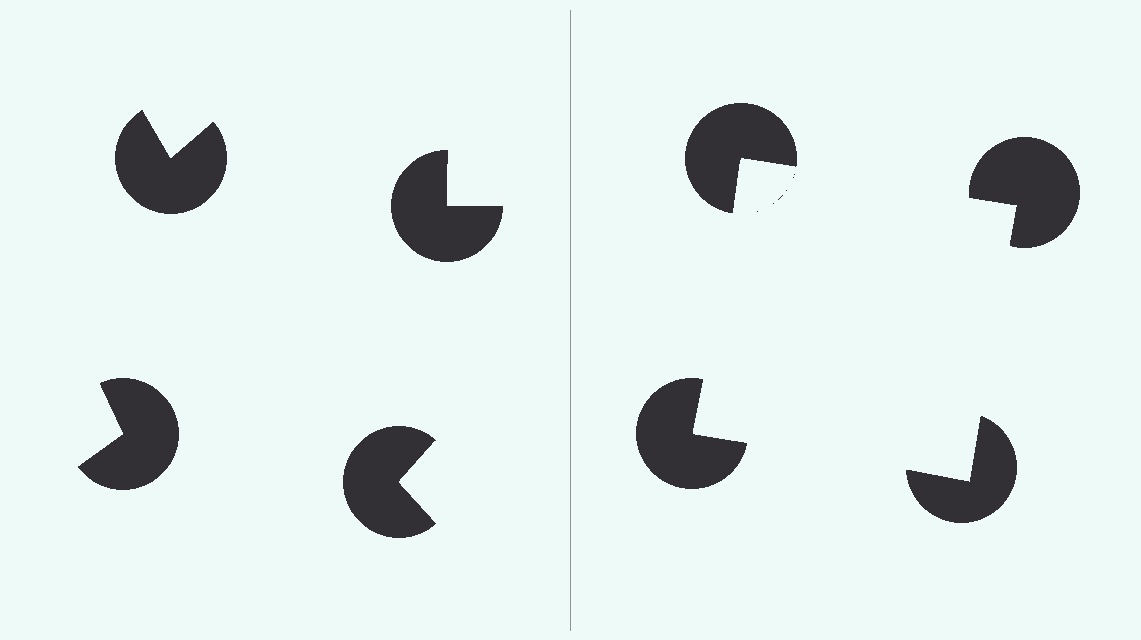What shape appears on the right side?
An illusory square.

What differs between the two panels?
The pac-man discs are positioned identically on both sides; only the wedge orientations differ. On the right they align to a square; on the left they are misaligned.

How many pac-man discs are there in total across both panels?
8 — 4 on each side.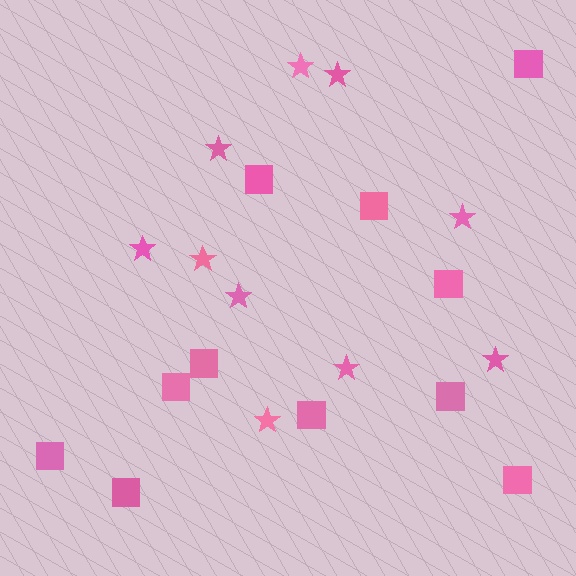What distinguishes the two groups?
There are 2 groups: one group of stars (10) and one group of squares (11).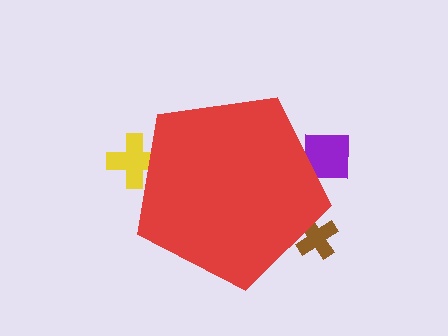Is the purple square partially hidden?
Yes, the purple square is partially hidden behind the red pentagon.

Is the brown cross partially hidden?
Yes, the brown cross is partially hidden behind the red pentagon.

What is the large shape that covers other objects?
A red pentagon.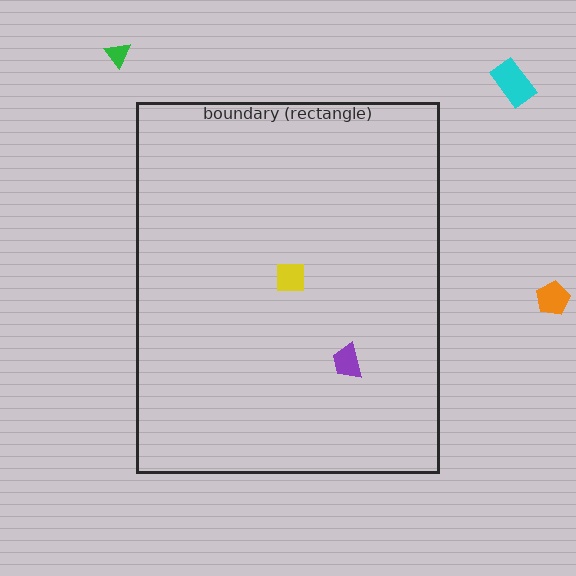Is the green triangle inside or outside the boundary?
Outside.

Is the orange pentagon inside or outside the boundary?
Outside.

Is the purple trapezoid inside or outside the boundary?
Inside.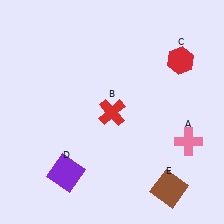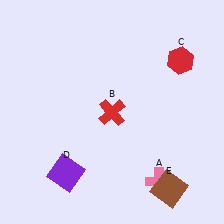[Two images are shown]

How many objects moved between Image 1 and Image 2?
1 object moved between the two images.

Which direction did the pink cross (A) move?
The pink cross (A) moved down.